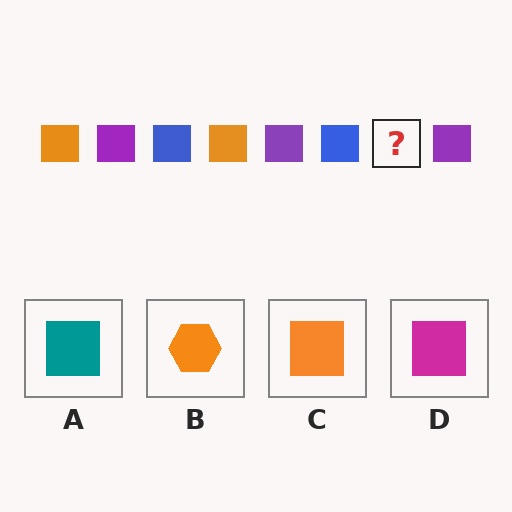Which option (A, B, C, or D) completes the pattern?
C.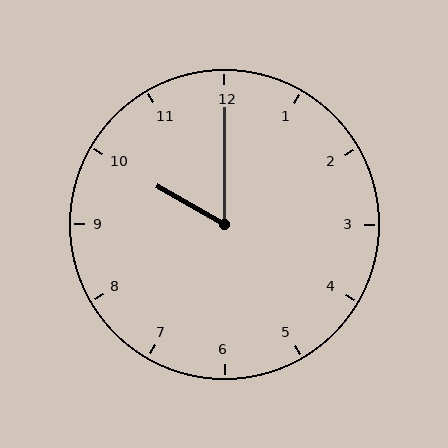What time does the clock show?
10:00.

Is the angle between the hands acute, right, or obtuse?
It is acute.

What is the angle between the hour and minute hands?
Approximately 60 degrees.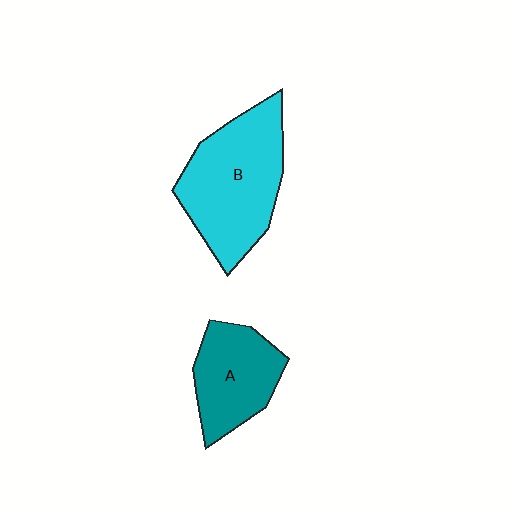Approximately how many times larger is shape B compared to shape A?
Approximately 1.6 times.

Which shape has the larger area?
Shape B (cyan).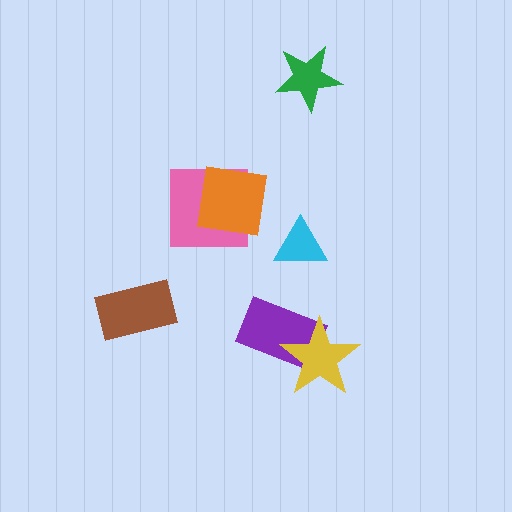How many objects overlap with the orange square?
1 object overlaps with the orange square.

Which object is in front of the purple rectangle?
The yellow star is in front of the purple rectangle.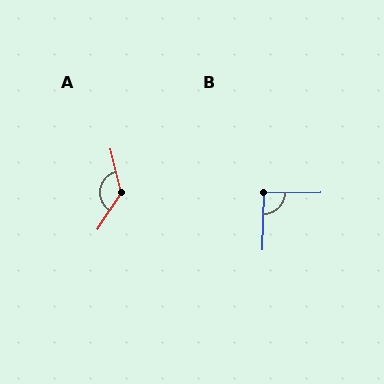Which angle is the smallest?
B, at approximately 92 degrees.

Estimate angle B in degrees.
Approximately 92 degrees.